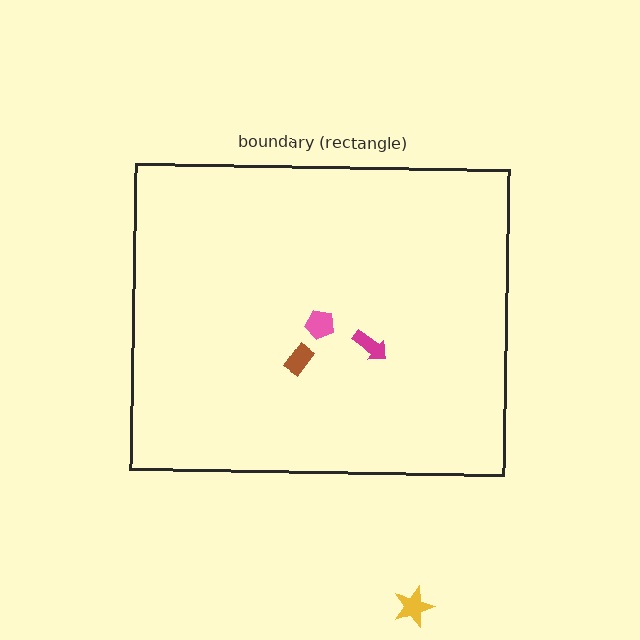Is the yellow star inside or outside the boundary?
Outside.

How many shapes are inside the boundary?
3 inside, 1 outside.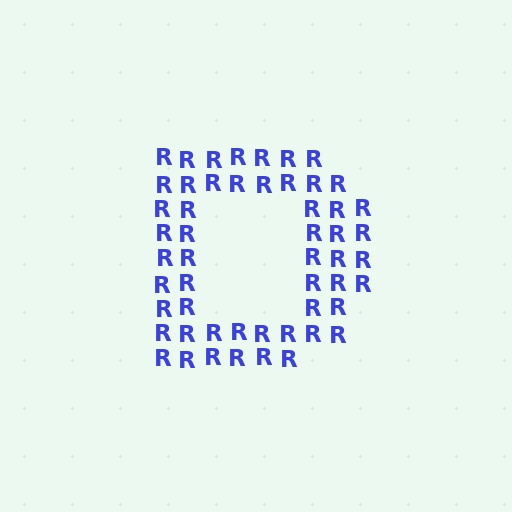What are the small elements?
The small elements are letter R's.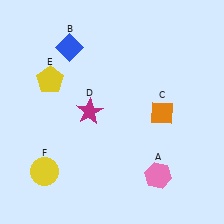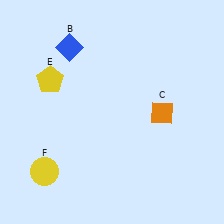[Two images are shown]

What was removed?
The pink hexagon (A), the magenta star (D) were removed in Image 2.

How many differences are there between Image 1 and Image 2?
There are 2 differences between the two images.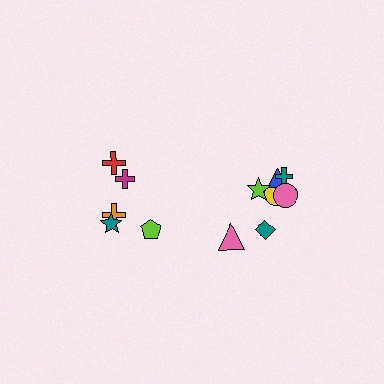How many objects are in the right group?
There are 8 objects.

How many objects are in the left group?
There are 5 objects.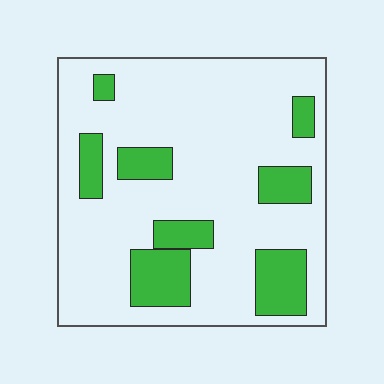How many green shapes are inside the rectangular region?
8.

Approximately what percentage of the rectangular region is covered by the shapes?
Approximately 20%.